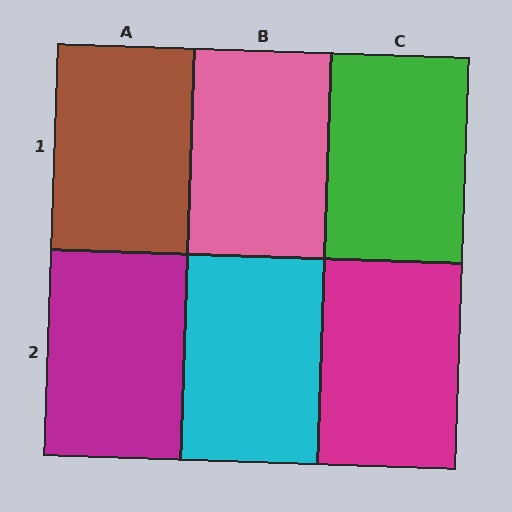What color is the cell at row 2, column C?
Magenta.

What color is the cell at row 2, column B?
Cyan.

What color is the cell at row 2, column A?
Magenta.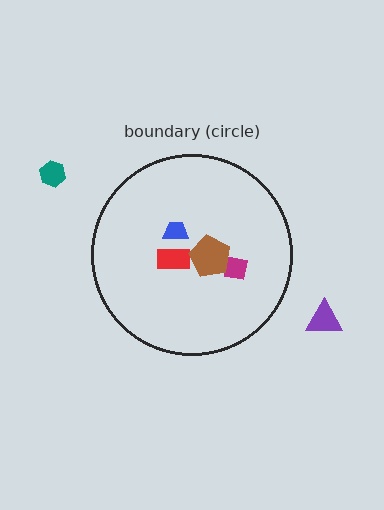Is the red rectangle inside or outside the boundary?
Inside.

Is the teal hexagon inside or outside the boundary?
Outside.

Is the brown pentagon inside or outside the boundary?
Inside.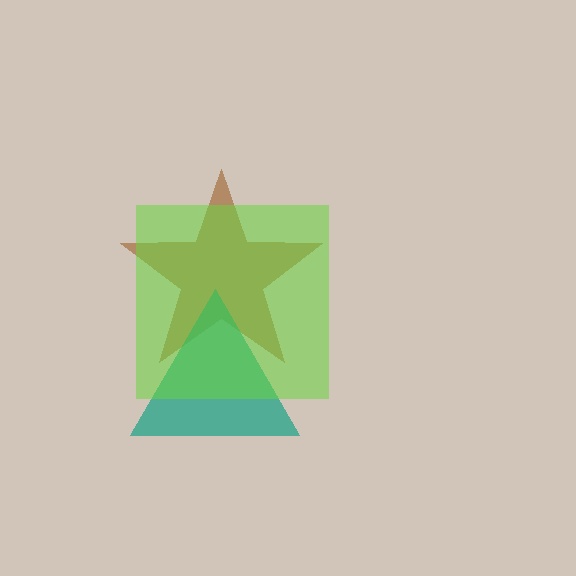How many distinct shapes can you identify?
There are 3 distinct shapes: a brown star, a teal triangle, a lime square.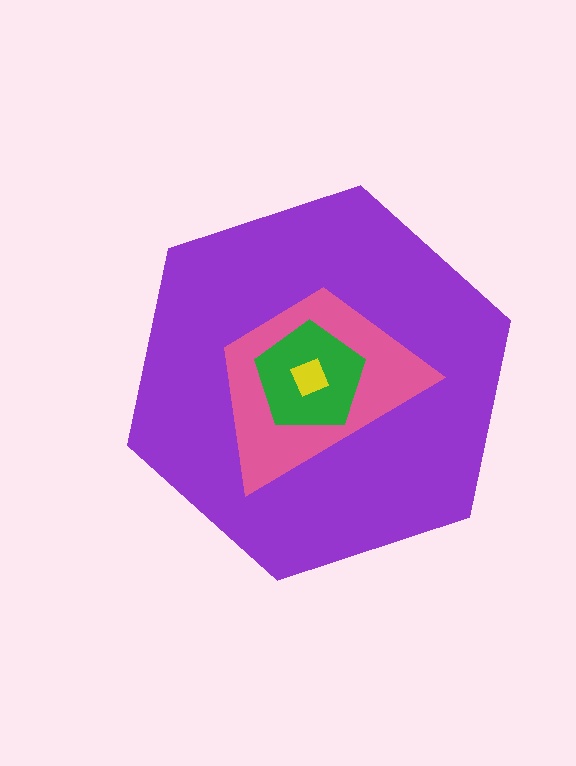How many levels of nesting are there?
4.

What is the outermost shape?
The purple hexagon.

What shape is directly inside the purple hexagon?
The pink trapezoid.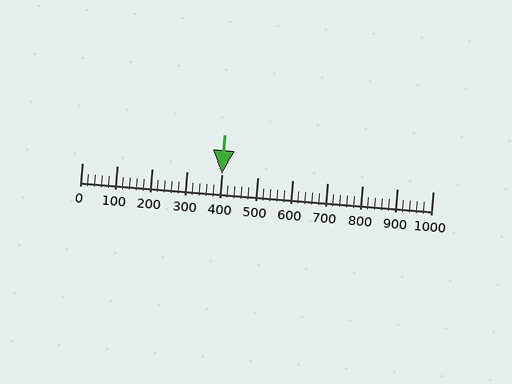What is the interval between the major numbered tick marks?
The major tick marks are spaced 100 units apart.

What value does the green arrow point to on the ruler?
The green arrow points to approximately 400.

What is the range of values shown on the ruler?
The ruler shows values from 0 to 1000.